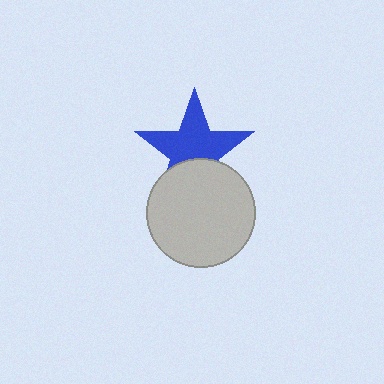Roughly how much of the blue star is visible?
Most of it is visible (roughly 65%).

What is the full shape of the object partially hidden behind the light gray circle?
The partially hidden object is a blue star.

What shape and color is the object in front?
The object in front is a light gray circle.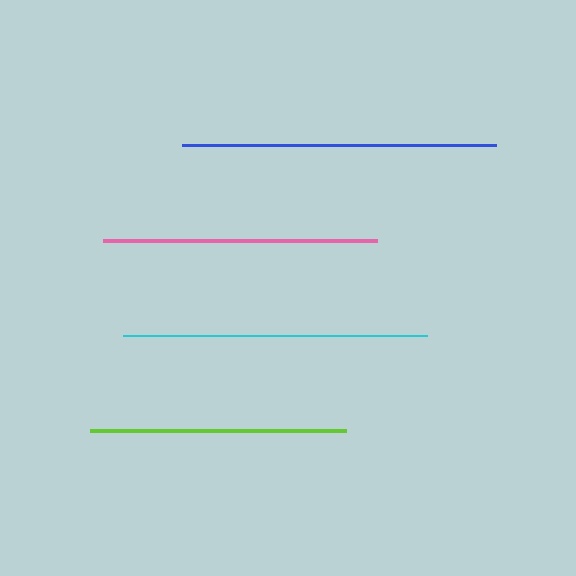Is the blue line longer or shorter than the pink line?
The blue line is longer than the pink line.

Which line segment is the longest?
The blue line is the longest at approximately 314 pixels.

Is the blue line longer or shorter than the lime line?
The blue line is longer than the lime line.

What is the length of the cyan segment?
The cyan segment is approximately 304 pixels long.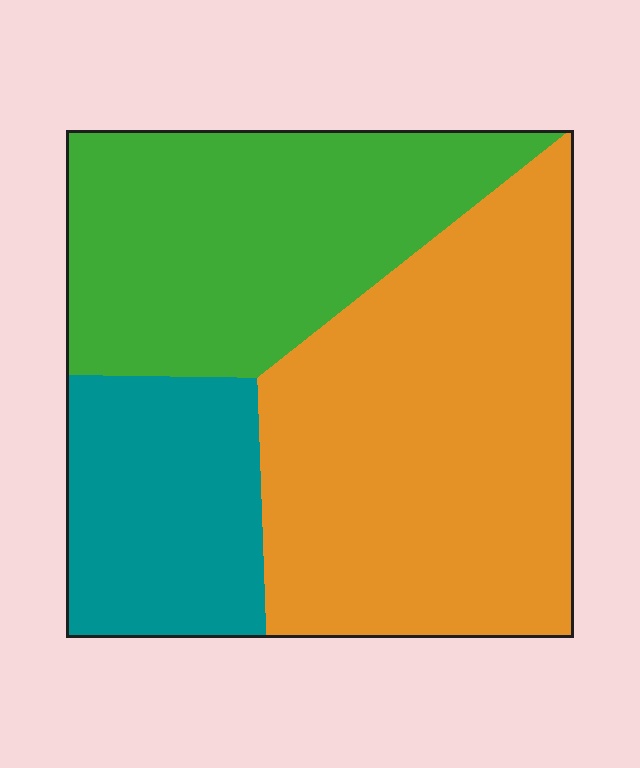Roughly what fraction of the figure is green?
Green covers 33% of the figure.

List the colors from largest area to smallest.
From largest to smallest: orange, green, teal.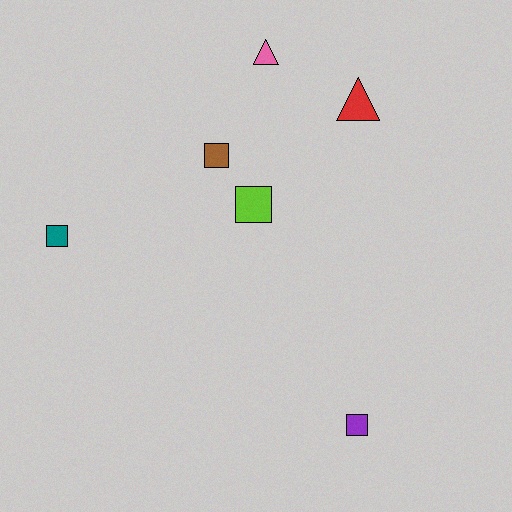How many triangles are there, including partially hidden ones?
There are 2 triangles.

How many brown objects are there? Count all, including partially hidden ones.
There is 1 brown object.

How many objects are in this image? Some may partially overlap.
There are 6 objects.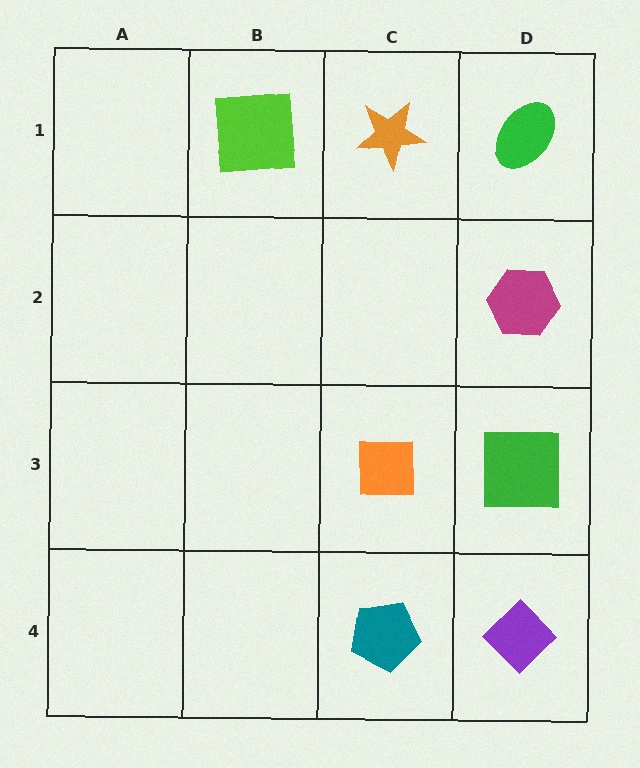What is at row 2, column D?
A magenta hexagon.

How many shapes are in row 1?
3 shapes.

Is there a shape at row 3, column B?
No, that cell is empty.